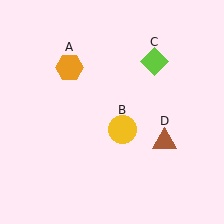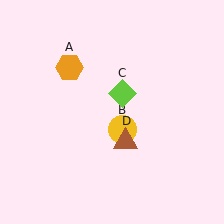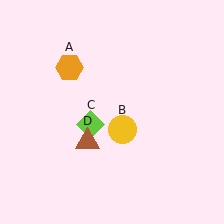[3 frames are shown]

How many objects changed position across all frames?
2 objects changed position: lime diamond (object C), brown triangle (object D).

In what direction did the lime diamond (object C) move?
The lime diamond (object C) moved down and to the left.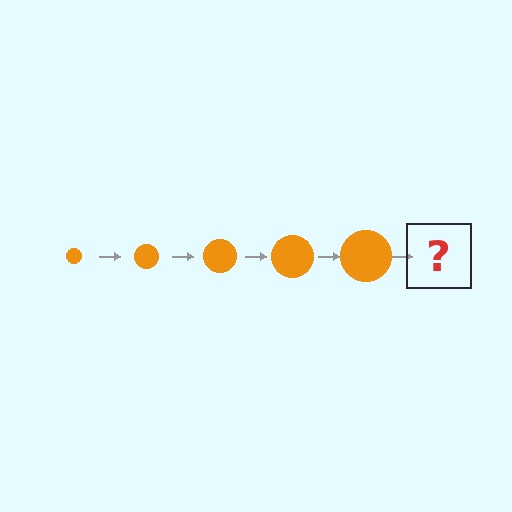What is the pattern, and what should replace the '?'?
The pattern is that the circle gets progressively larger each step. The '?' should be an orange circle, larger than the previous one.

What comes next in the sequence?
The next element should be an orange circle, larger than the previous one.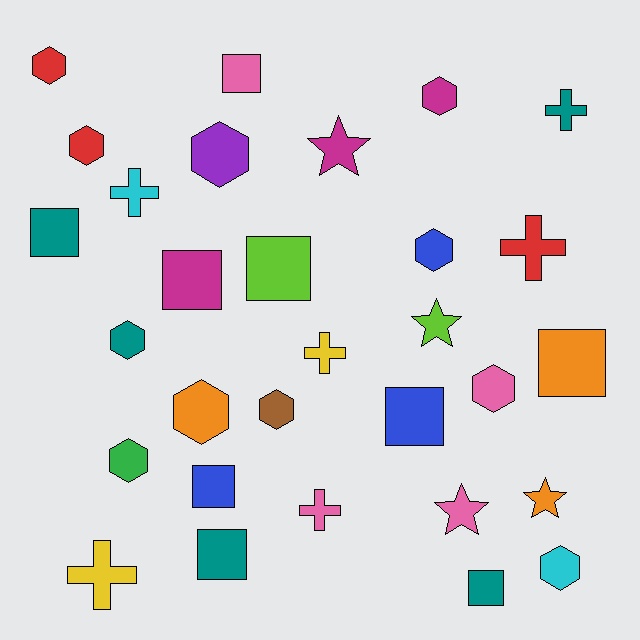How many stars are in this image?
There are 4 stars.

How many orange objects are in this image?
There are 3 orange objects.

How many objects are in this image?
There are 30 objects.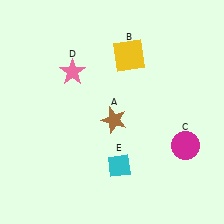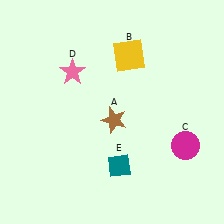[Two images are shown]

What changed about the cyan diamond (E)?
In Image 1, E is cyan. In Image 2, it changed to teal.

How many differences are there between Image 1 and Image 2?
There is 1 difference between the two images.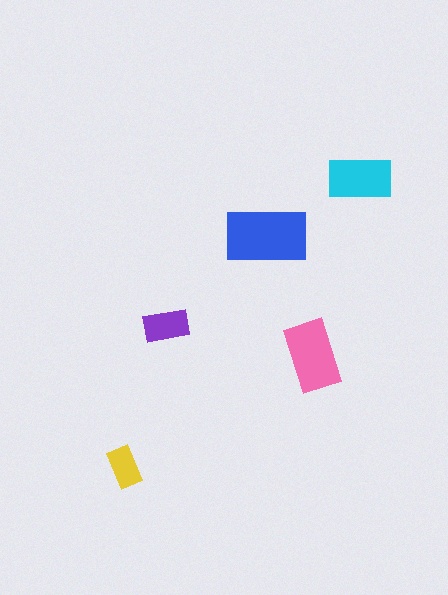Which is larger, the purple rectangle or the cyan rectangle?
The cyan one.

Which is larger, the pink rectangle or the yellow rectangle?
The pink one.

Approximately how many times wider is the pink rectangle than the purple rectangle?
About 1.5 times wider.